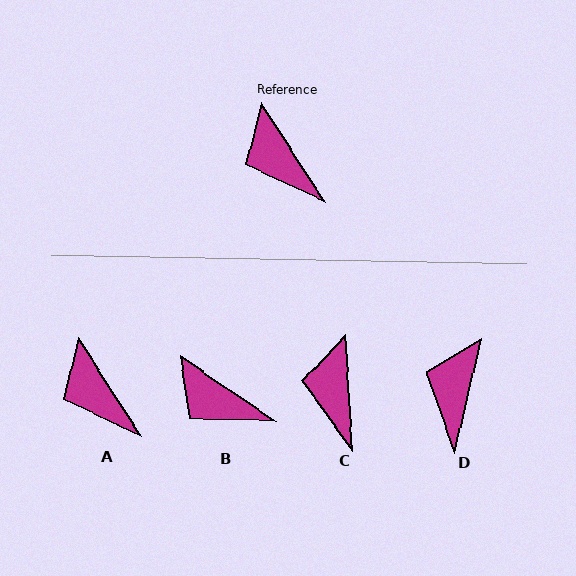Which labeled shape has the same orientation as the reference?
A.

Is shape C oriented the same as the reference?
No, it is off by about 29 degrees.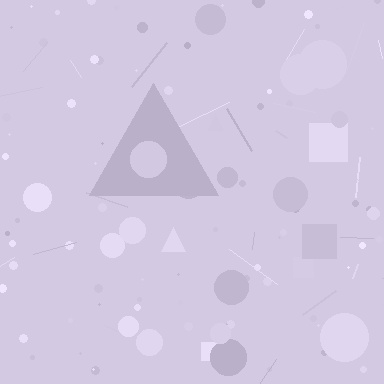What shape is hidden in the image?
A triangle is hidden in the image.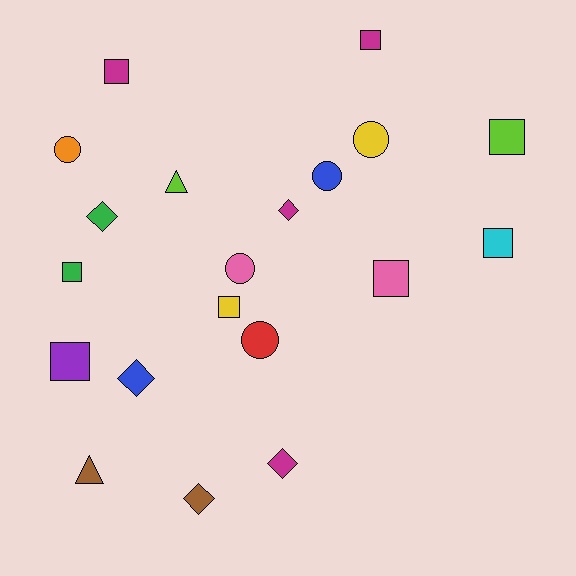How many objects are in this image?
There are 20 objects.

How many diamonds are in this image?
There are 5 diamonds.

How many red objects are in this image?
There is 1 red object.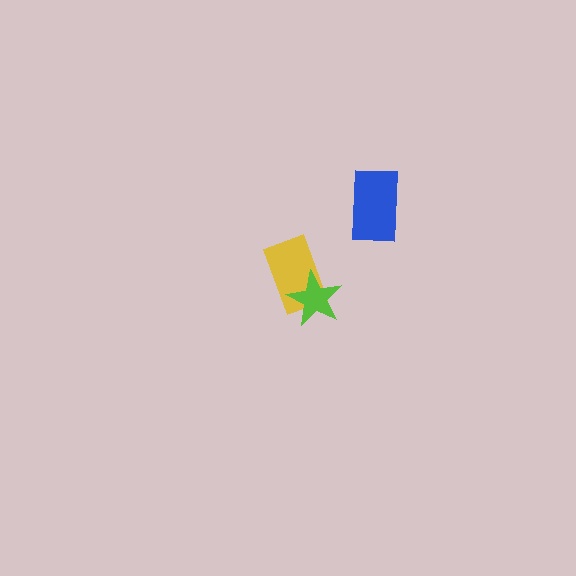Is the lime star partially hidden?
No, no other shape covers it.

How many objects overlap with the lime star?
1 object overlaps with the lime star.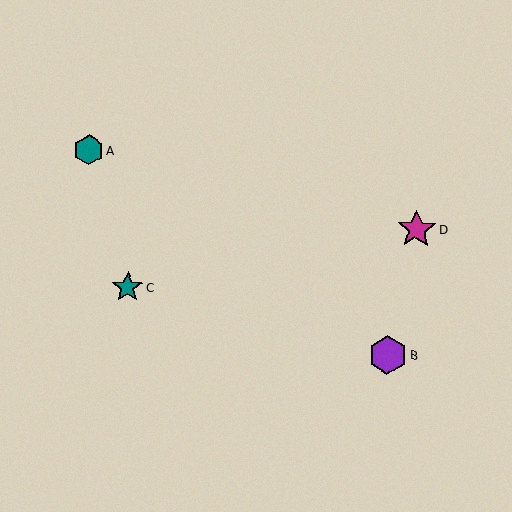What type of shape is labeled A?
Shape A is a teal hexagon.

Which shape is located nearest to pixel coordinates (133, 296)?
The teal star (labeled C) at (128, 287) is nearest to that location.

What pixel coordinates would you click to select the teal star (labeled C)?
Click at (128, 287) to select the teal star C.